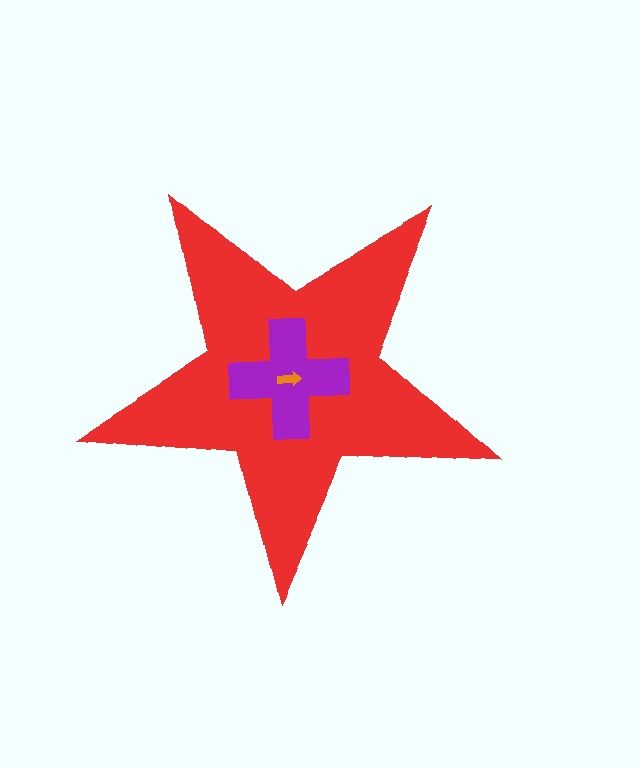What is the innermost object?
The orange arrow.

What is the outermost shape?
The red star.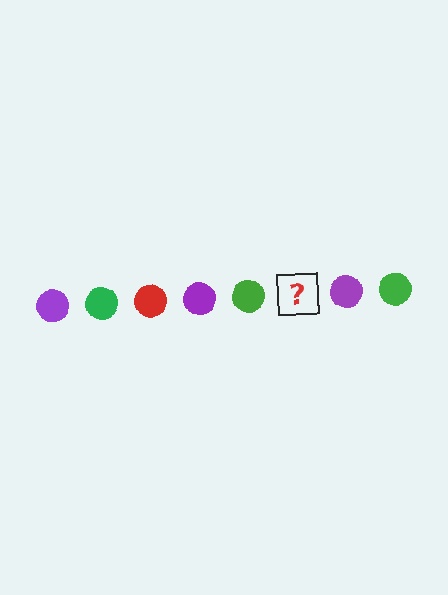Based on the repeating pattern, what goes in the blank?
The blank should be a red circle.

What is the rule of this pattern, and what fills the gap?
The rule is that the pattern cycles through purple, green, red circles. The gap should be filled with a red circle.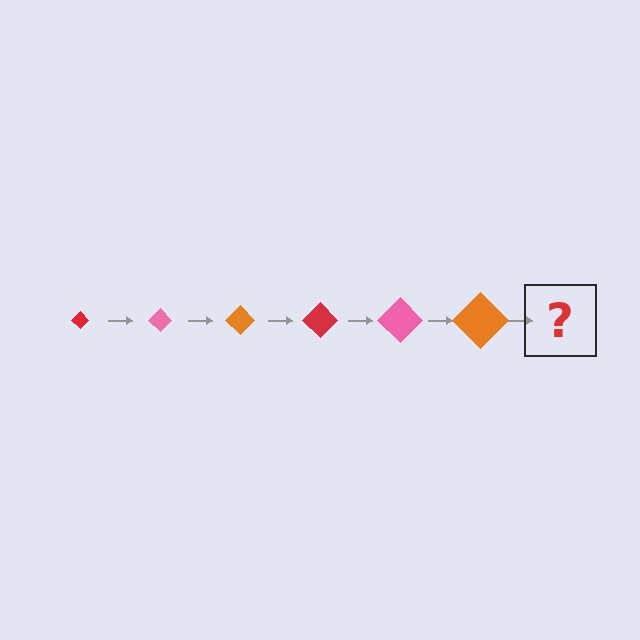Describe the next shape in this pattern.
It should be a red diamond, larger than the previous one.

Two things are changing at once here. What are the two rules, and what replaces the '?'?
The two rules are that the diamond grows larger each step and the color cycles through red, pink, and orange. The '?' should be a red diamond, larger than the previous one.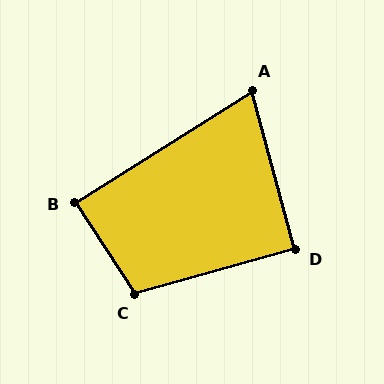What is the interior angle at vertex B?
Approximately 89 degrees (approximately right).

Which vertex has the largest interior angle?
C, at approximately 107 degrees.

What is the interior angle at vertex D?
Approximately 91 degrees (approximately right).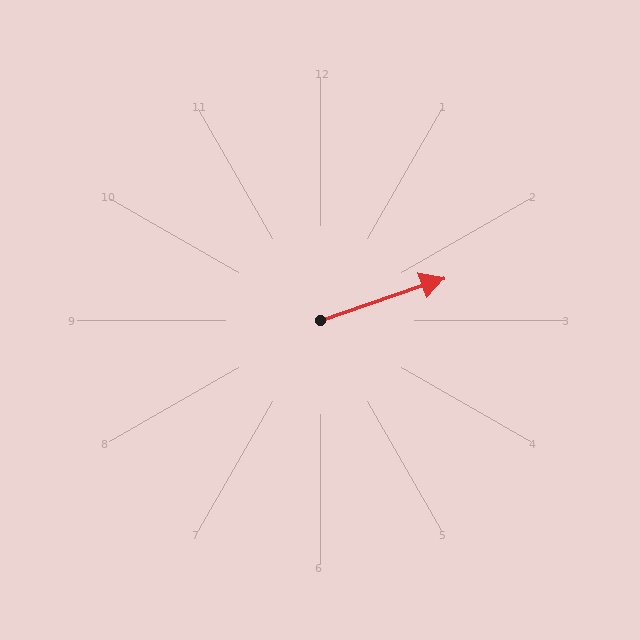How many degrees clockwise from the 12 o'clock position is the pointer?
Approximately 71 degrees.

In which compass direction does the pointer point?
East.